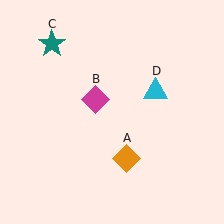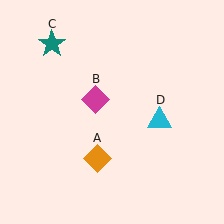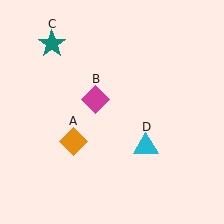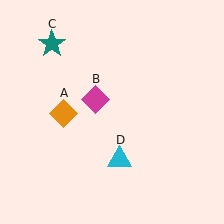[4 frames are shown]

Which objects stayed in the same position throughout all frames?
Magenta diamond (object B) and teal star (object C) remained stationary.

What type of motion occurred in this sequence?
The orange diamond (object A), cyan triangle (object D) rotated clockwise around the center of the scene.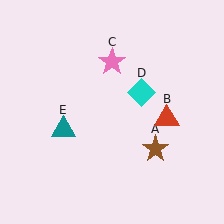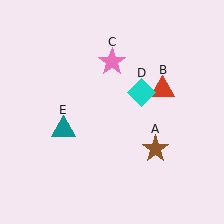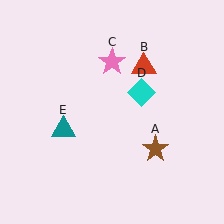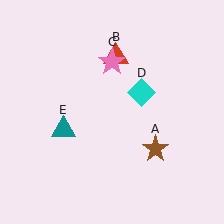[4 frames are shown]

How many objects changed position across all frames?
1 object changed position: red triangle (object B).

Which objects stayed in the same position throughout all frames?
Brown star (object A) and pink star (object C) and cyan diamond (object D) and teal triangle (object E) remained stationary.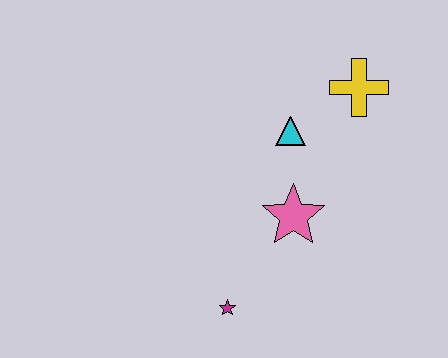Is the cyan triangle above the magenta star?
Yes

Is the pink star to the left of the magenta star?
No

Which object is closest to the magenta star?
The pink star is closest to the magenta star.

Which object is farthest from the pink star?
The yellow cross is farthest from the pink star.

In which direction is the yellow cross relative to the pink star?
The yellow cross is above the pink star.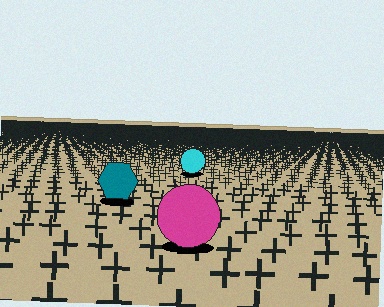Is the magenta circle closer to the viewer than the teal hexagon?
Yes. The magenta circle is closer — you can tell from the texture gradient: the ground texture is coarser near it.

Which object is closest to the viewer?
The magenta circle is closest. The texture marks near it are larger and more spread out.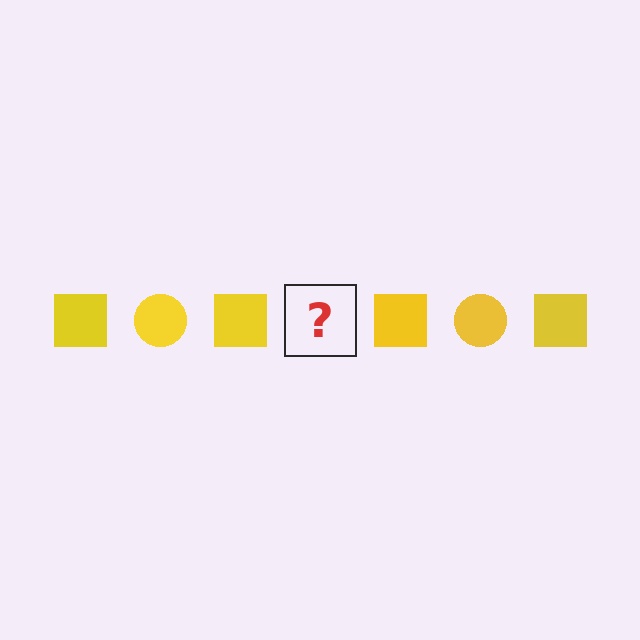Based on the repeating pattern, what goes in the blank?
The blank should be a yellow circle.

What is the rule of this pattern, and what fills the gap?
The rule is that the pattern cycles through square, circle shapes in yellow. The gap should be filled with a yellow circle.